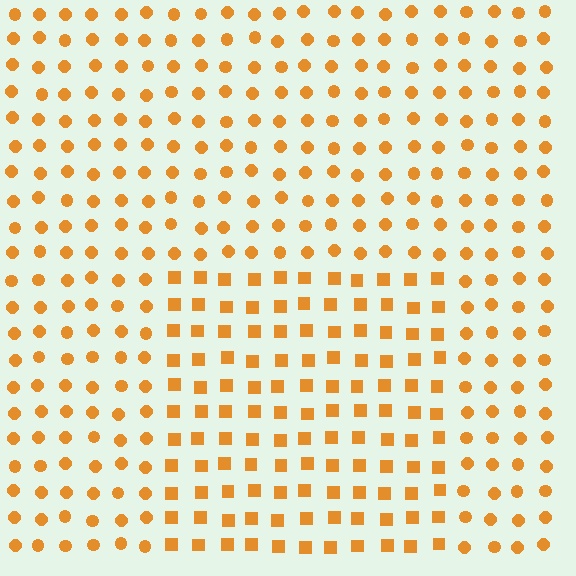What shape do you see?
I see a rectangle.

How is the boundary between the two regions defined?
The boundary is defined by a change in element shape: squares inside vs. circles outside. All elements share the same color and spacing.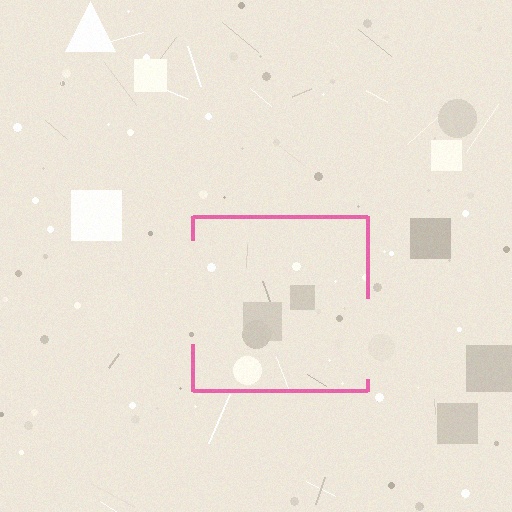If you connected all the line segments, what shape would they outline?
They would outline a square.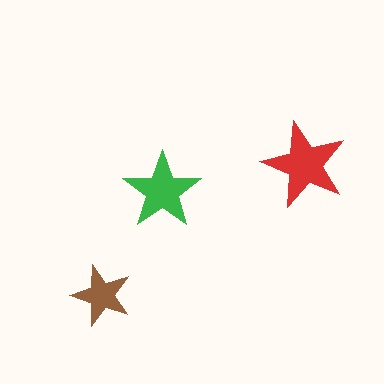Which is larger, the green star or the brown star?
The green one.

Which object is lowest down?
The brown star is bottommost.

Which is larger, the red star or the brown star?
The red one.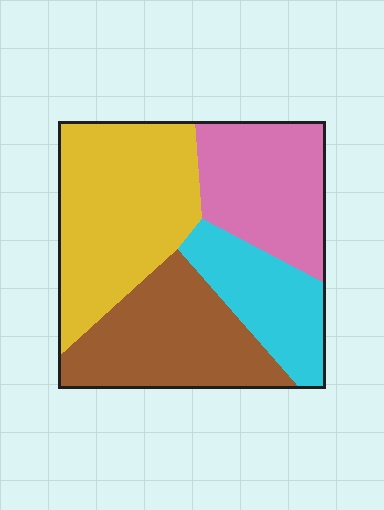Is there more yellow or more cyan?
Yellow.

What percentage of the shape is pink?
Pink covers about 25% of the shape.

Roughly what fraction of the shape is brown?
Brown covers around 25% of the shape.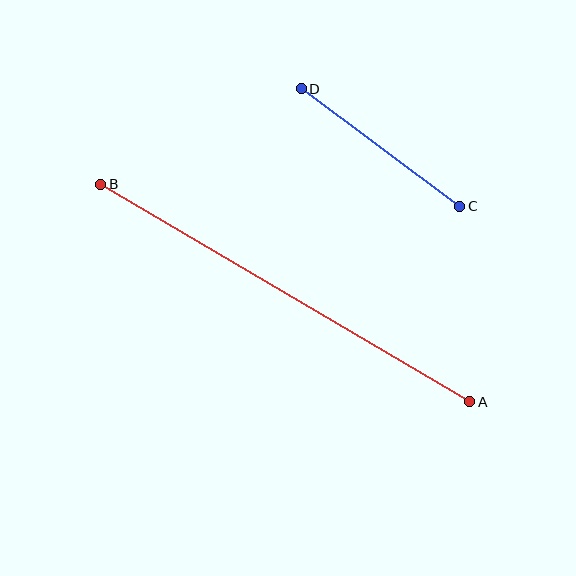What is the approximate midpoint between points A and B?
The midpoint is at approximately (285, 293) pixels.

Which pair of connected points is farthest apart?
Points A and B are farthest apart.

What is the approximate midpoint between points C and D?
The midpoint is at approximately (381, 147) pixels.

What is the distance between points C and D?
The distance is approximately 197 pixels.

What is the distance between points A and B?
The distance is approximately 428 pixels.